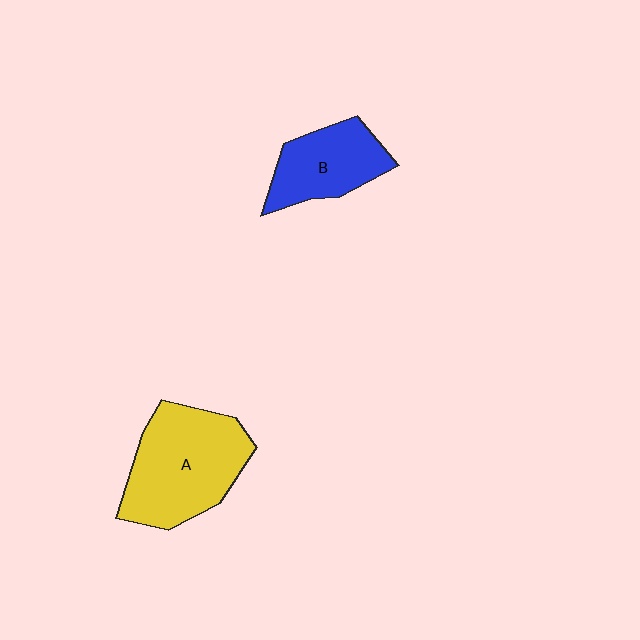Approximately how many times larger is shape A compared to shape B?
Approximately 1.6 times.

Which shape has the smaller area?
Shape B (blue).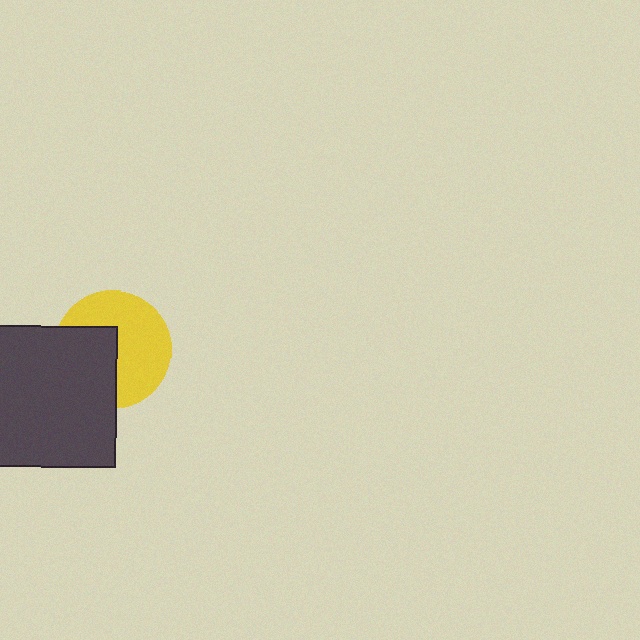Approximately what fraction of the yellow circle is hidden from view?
Roughly 40% of the yellow circle is hidden behind the dark gray square.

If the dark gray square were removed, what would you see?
You would see the complete yellow circle.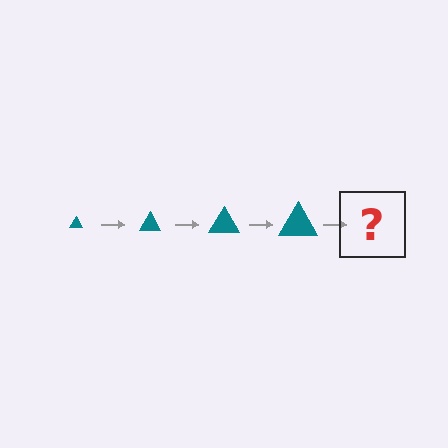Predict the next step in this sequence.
The next step is a teal triangle, larger than the previous one.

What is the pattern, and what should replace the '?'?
The pattern is that the triangle gets progressively larger each step. The '?' should be a teal triangle, larger than the previous one.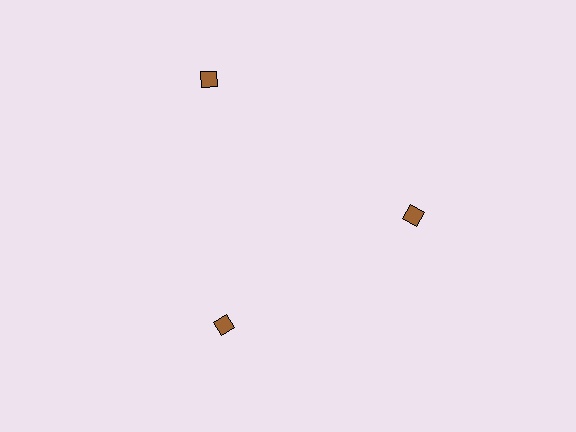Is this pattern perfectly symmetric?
No. The 3 brown diamonds are arranged in a ring, but one element near the 11 o'clock position is pushed outward from the center, breaking the 3-fold rotational symmetry.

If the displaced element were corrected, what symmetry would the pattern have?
It would have 3-fold rotational symmetry — the pattern would map onto itself every 120 degrees.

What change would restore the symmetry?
The symmetry would be restored by moving it inward, back onto the ring so that all 3 diamonds sit at equal angles and equal distance from the center.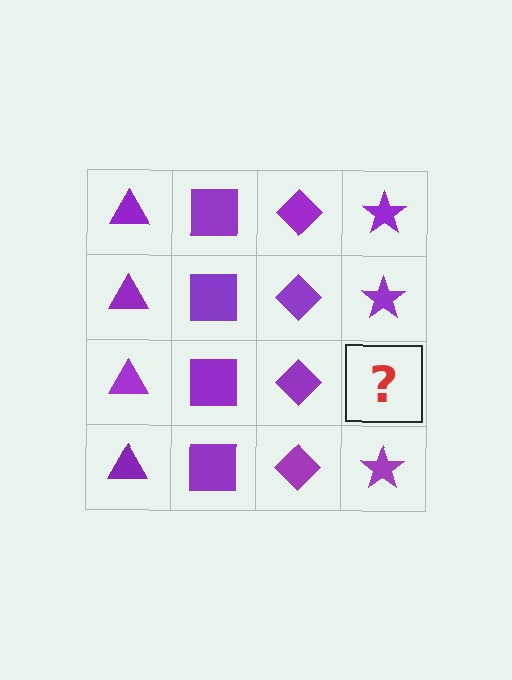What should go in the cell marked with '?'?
The missing cell should contain a purple star.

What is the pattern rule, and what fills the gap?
The rule is that each column has a consistent shape. The gap should be filled with a purple star.